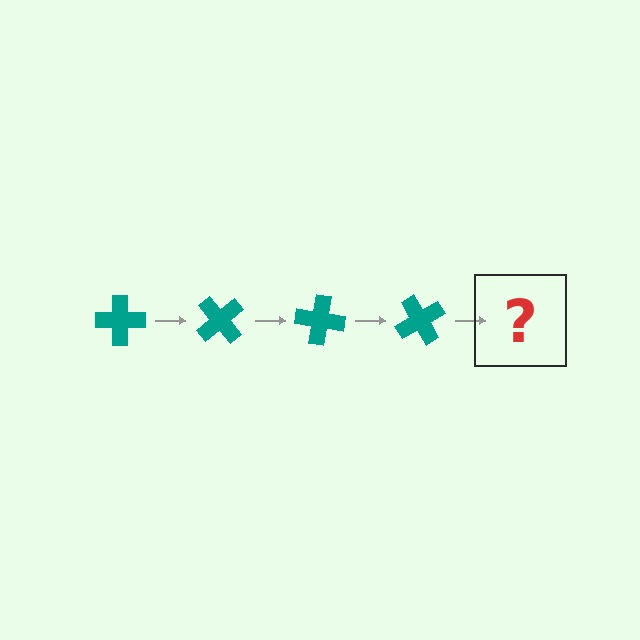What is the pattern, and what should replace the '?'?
The pattern is that the cross rotates 50 degrees each step. The '?' should be a teal cross rotated 200 degrees.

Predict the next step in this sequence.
The next step is a teal cross rotated 200 degrees.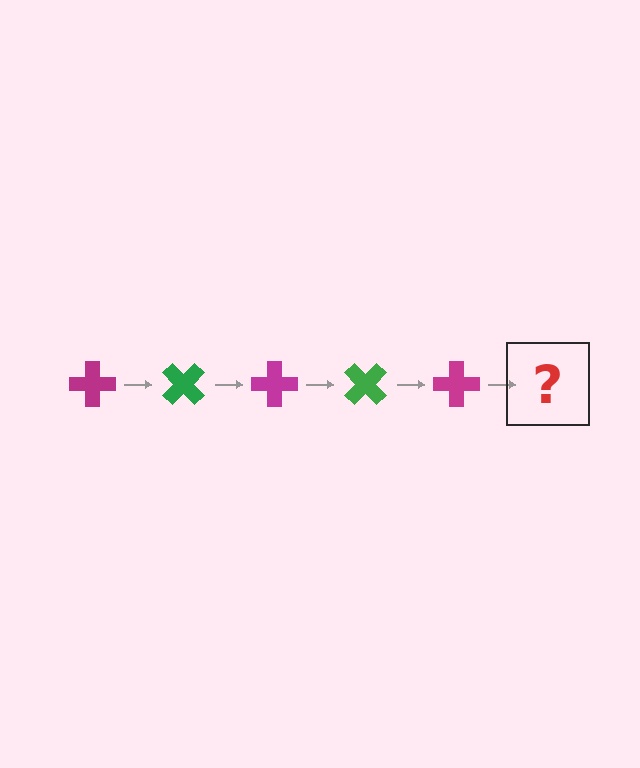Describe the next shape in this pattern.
It should be a green cross, rotated 225 degrees from the start.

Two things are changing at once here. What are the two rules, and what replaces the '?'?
The two rules are that it rotates 45 degrees each step and the color cycles through magenta and green. The '?' should be a green cross, rotated 225 degrees from the start.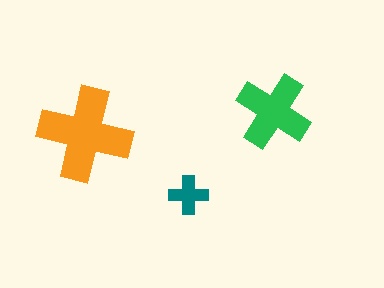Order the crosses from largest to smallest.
the orange one, the green one, the teal one.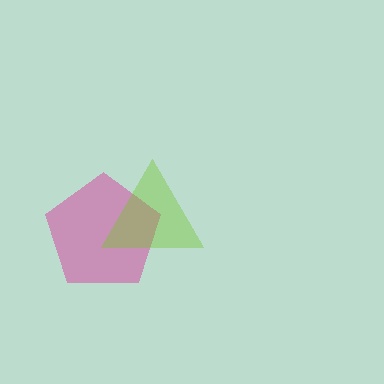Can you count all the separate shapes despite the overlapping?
Yes, there are 2 separate shapes.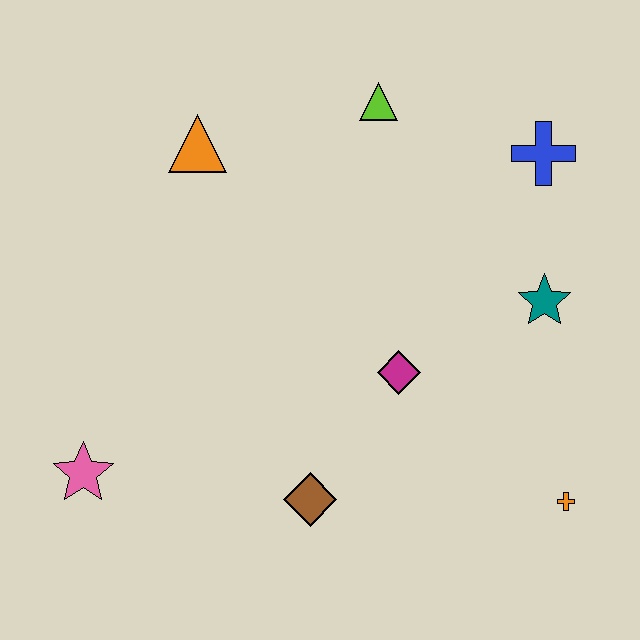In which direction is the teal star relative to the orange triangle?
The teal star is to the right of the orange triangle.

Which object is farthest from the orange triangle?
The orange cross is farthest from the orange triangle.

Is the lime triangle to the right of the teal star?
No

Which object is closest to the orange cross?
The teal star is closest to the orange cross.